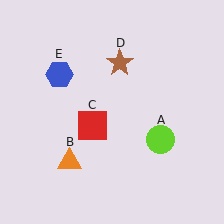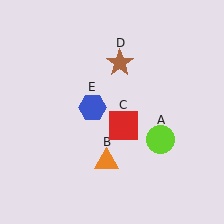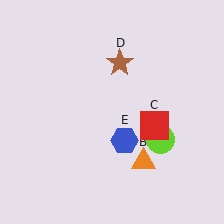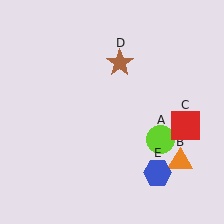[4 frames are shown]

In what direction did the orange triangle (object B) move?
The orange triangle (object B) moved right.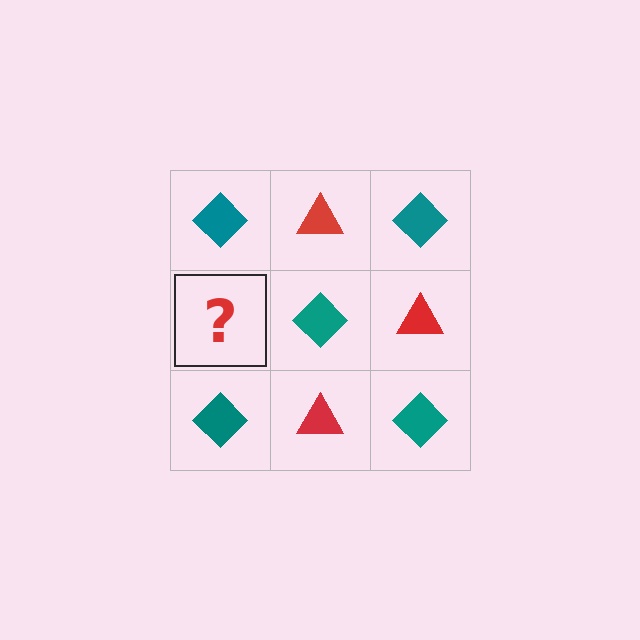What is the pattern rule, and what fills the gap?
The rule is that it alternates teal diamond and red triangle in a checkerboard pattern. The gap should be filled with a red triangle.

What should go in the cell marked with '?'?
The missing cell should contain a red triangle.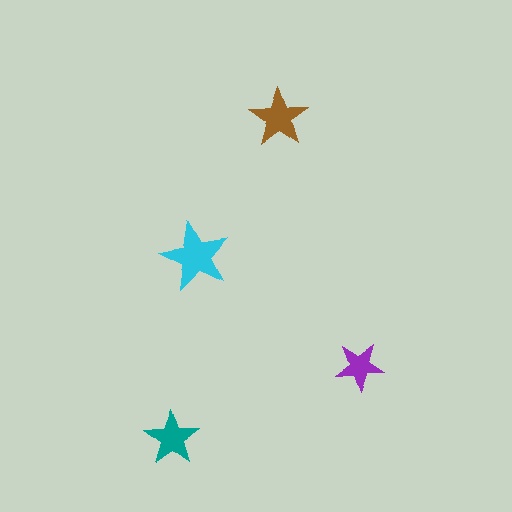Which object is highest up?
The brown star is topmost.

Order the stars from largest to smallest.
the cyan one, the brown one, the teal one, the purple one.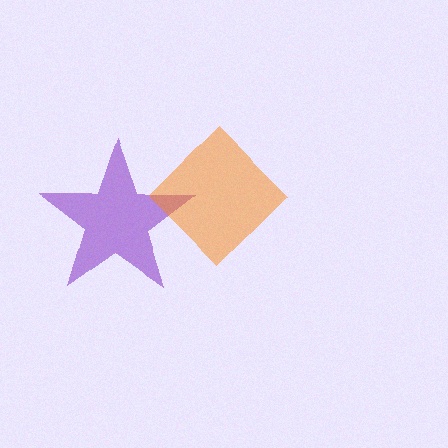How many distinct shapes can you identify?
There are 2 distinct shapes: a purple star, an orange diamond.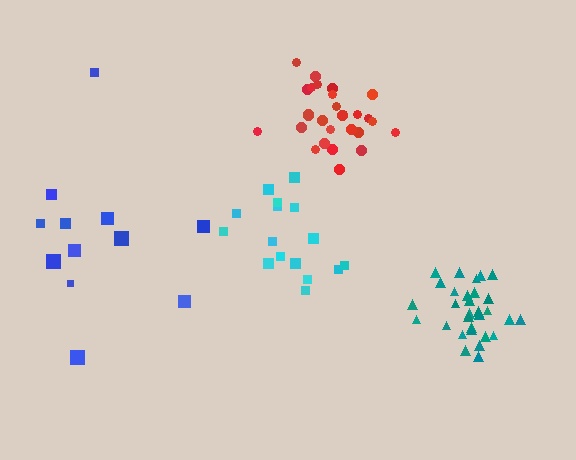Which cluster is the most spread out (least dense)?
Blue.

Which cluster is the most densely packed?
Teal.